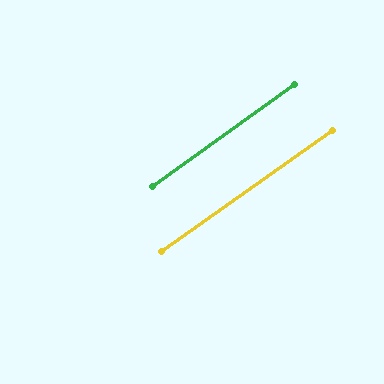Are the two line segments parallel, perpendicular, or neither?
Parallel — their directions differ by only 0.2°.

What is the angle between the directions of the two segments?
Approximately 0 degrees.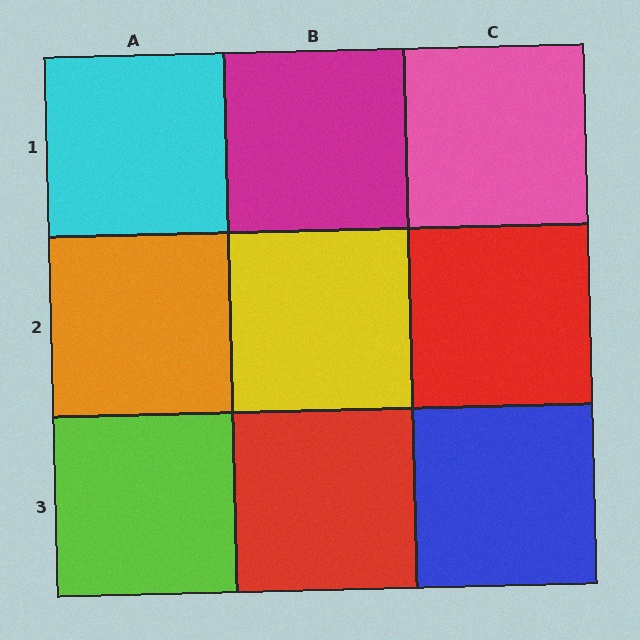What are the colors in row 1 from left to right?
Cyan, magenta, pink.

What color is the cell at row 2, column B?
Yellow.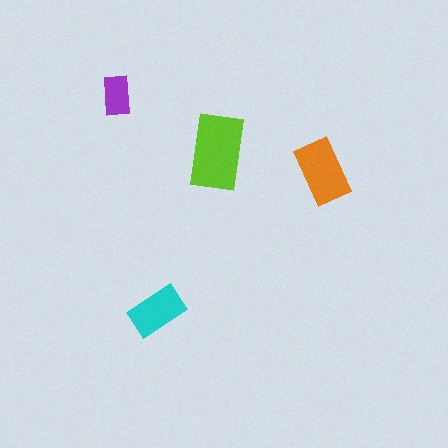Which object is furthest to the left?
The purple rectangle is leftmost.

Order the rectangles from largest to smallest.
the lime one, the orange one, the cyan one, the purple one.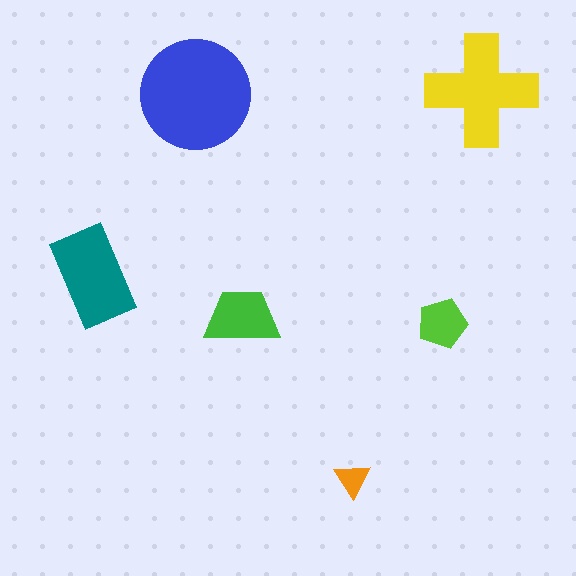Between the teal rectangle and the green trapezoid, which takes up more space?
The teal rectangle.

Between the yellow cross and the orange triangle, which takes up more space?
The yellow cross.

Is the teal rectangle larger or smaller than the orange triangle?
Larger.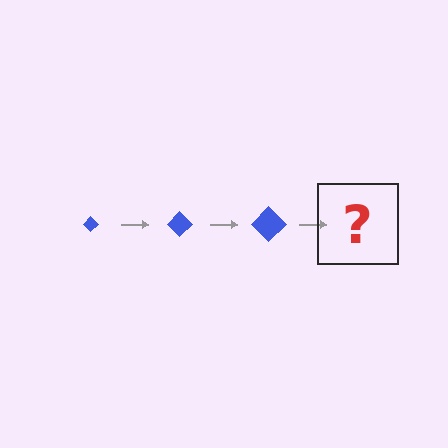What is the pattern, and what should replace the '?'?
The pattern is that the diamond gets progressively larger each step. The '?' should be a blue diamond, larger than the previous one.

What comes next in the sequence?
The next element should be a blue diamond, larger than the previous one.